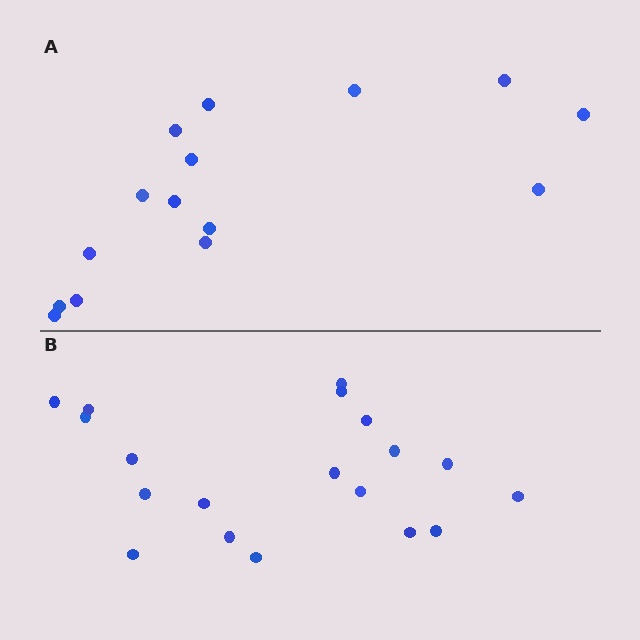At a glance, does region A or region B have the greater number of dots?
Region B (the bottom region) has more dots.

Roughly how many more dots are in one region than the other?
Region B has about 4 more dots than region A.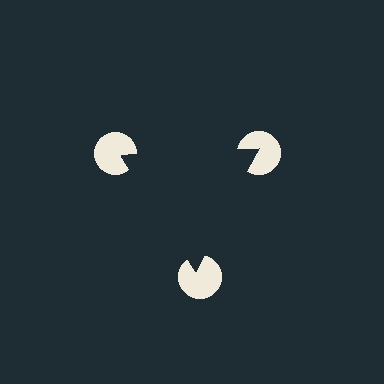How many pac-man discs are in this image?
There are 3 — one at each vertex of the illusory triangle.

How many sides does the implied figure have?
3 sides.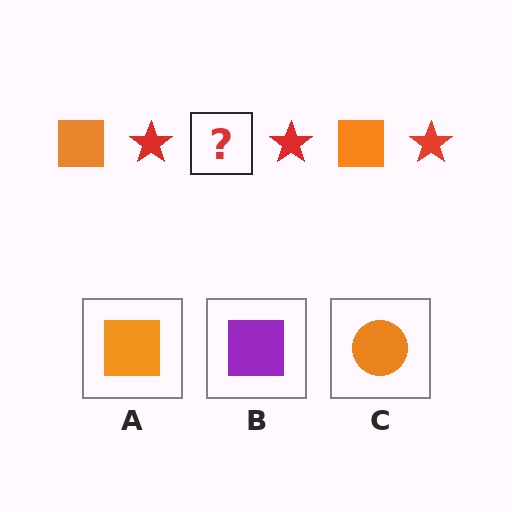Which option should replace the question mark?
Option A.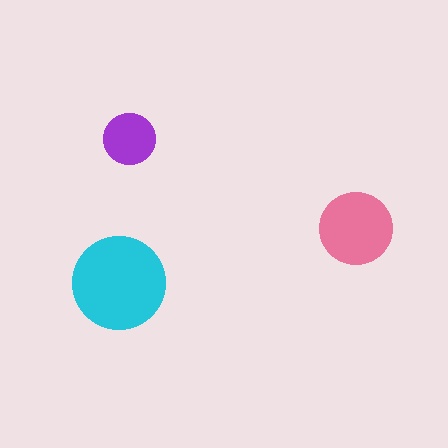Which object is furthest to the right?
The pink circle is rightmost.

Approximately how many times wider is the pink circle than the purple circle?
About 1.5 times wider.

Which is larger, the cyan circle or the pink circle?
The cyan one.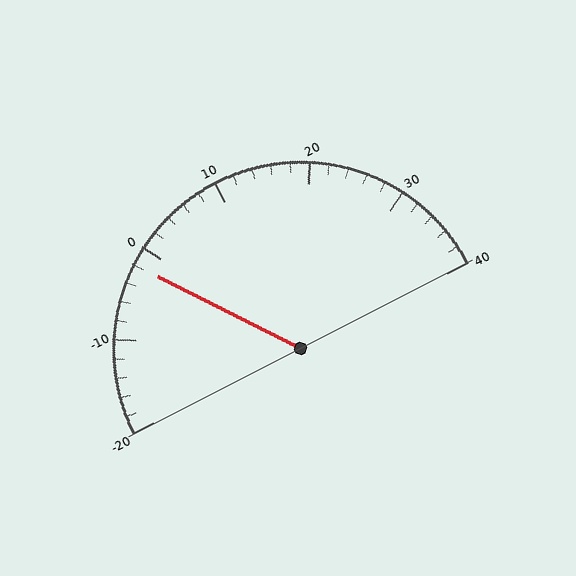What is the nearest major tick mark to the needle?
The nearest major tick mark is 0.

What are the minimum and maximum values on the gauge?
The gauge ranges from -20 to 40.